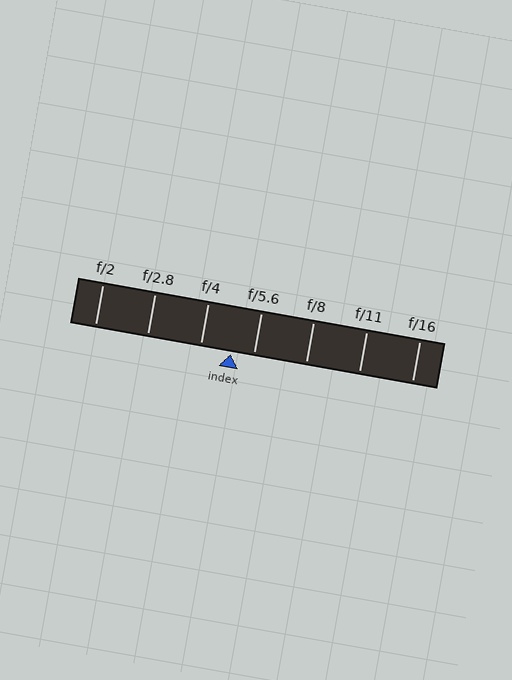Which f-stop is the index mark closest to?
The index mark is closest to f/5.6.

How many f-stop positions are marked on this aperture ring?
There are 7 f-stop positions marked.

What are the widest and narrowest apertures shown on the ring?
The widest aperture shown is f/2 and the narrowest is f/16.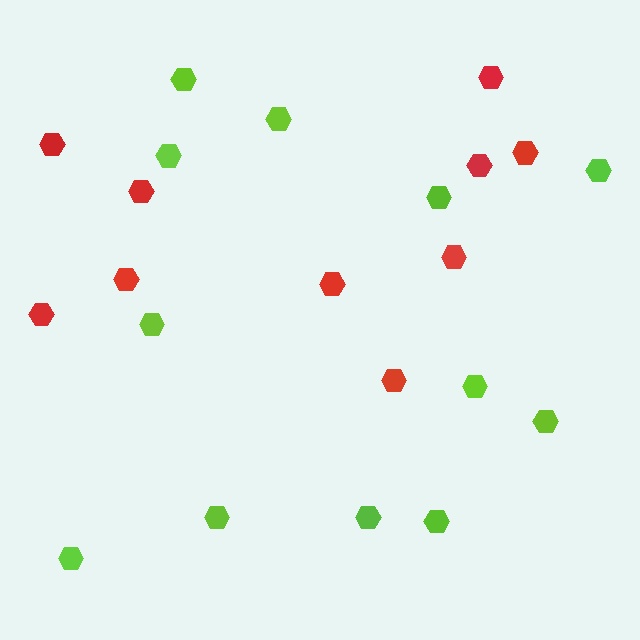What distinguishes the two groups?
There are 2 groups: one group of red hexagons (10) and one group of lime hexagons (12).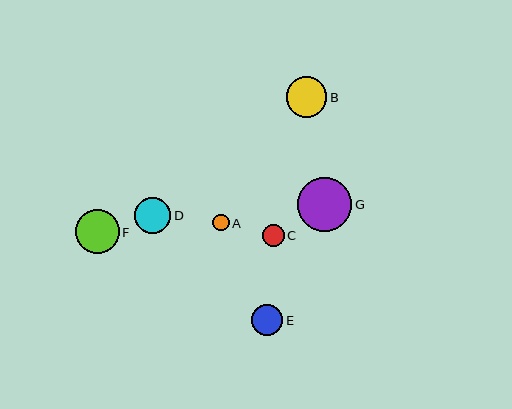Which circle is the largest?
Circle G is the largest with a size of approximately 54 pixels.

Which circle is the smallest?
Circle A is the smallest with a size of approximately 17 pixels.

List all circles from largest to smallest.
From largest to smallest: G, F, B, D, E, C, A.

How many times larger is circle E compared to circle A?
Circle E is approximately 1.9 times the size of circle A.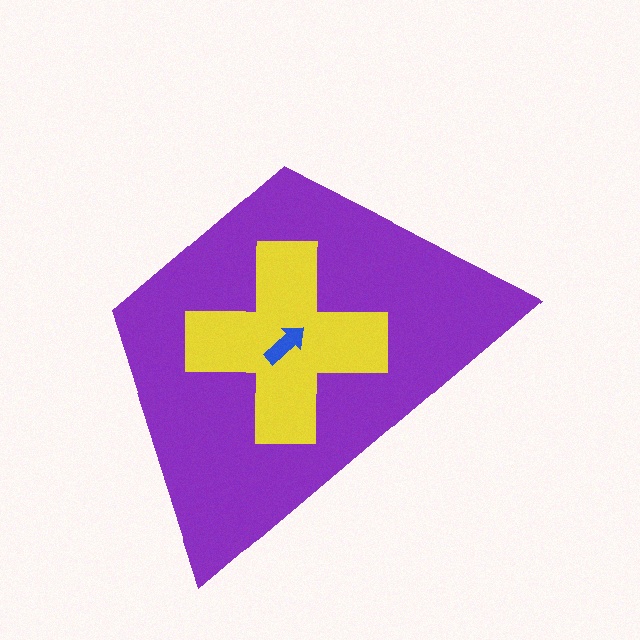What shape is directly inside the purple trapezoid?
The yellow cross.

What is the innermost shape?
The blue arrow.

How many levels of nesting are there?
3.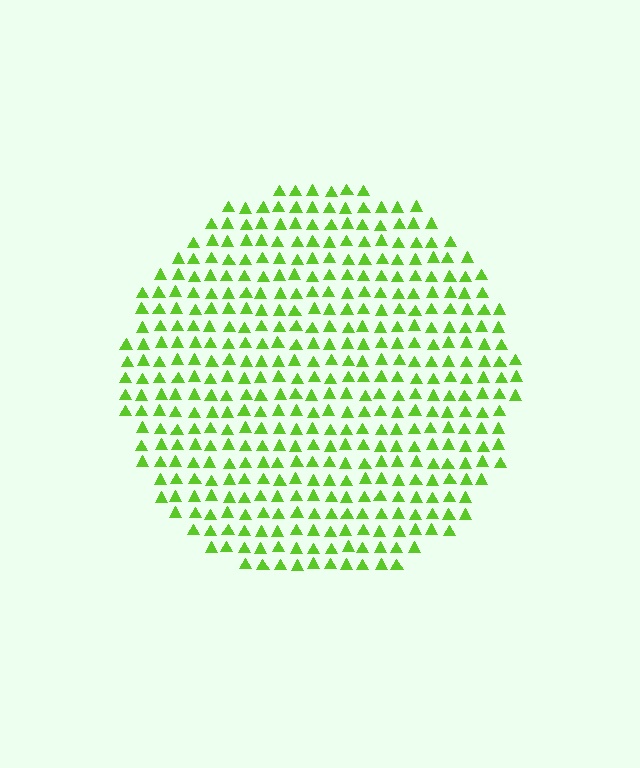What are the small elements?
The small elements are triangles.